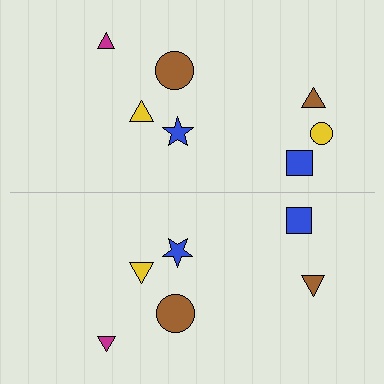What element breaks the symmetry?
A yellow circle is missing from the bottom side.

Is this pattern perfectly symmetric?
No, the pattern is not perfectly symmetric. A yellow circle is missing from the bottom side.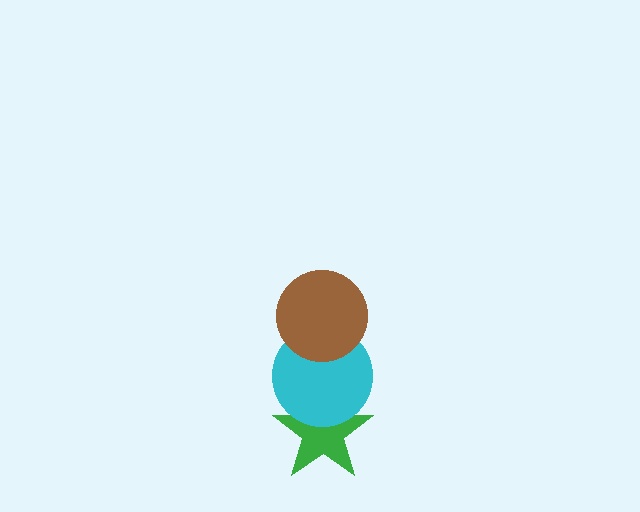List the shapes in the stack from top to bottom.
From top to bottom: the brown circle, the cyan circle, the green star.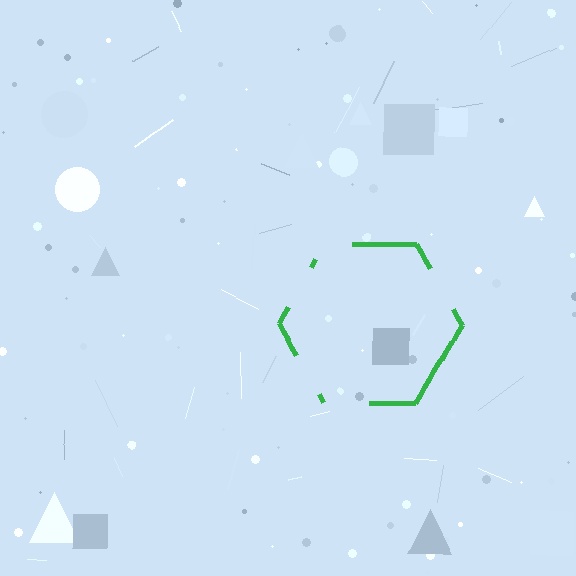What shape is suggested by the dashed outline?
The dashed outline suggests a hexagon.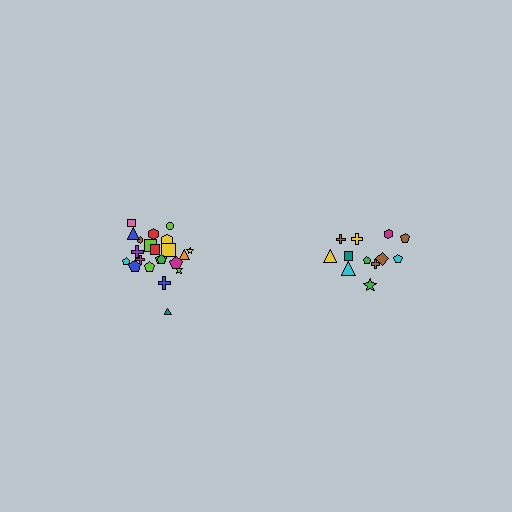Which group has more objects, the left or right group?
The left group.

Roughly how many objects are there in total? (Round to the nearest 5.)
Roughly 35 objects in total.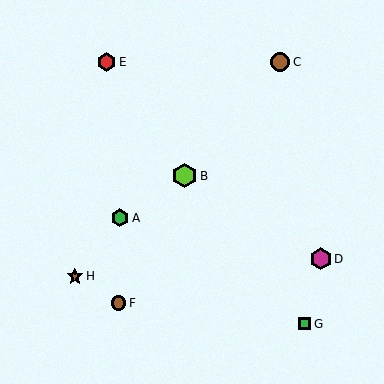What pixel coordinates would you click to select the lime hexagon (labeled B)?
Click at (184, 176) to select the lime hexagon B.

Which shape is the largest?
The lime hexagon (labeled B) is the largest.